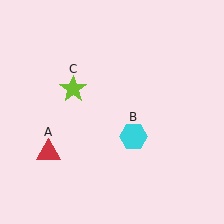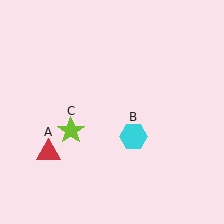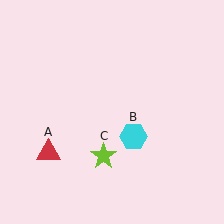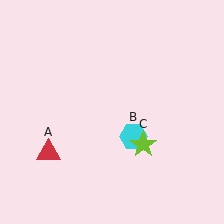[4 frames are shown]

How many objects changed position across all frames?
1 object changed position: lime star (object C).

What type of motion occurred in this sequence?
The lime star (object C) rotated counterclockwise around the center of the scene.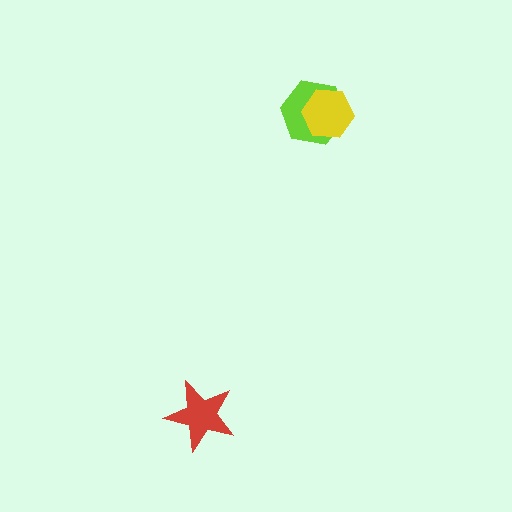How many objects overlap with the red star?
0 objects overlap with the red star.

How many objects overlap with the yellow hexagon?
1 object overlaps with the yellow hexagon.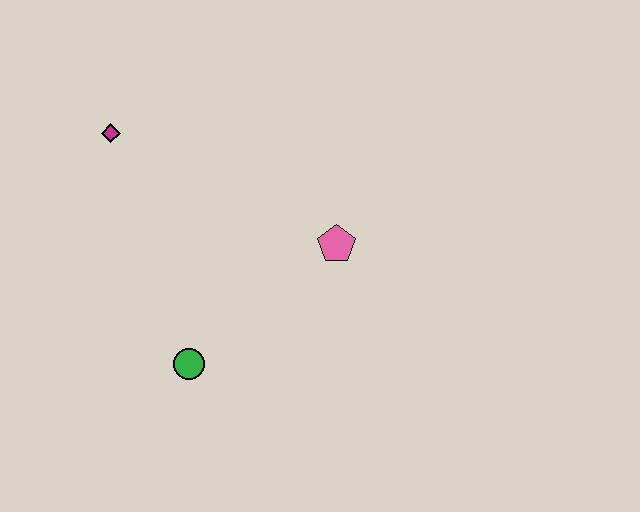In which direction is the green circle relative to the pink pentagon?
The green circle is to the left of the pink pentagon.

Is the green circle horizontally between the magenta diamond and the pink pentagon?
Yes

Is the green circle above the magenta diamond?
No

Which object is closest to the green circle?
The pink pentagon is closest to the green circle.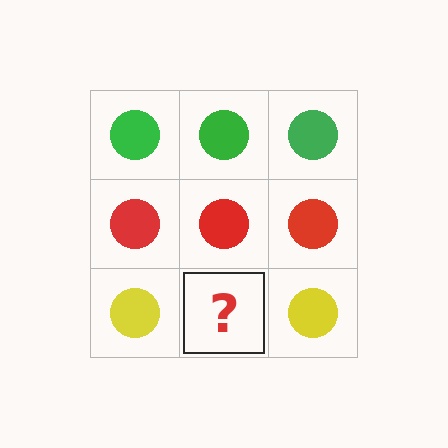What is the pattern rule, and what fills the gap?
The rule is that each row has a consistent color. The gap should be filled with a yellow circle.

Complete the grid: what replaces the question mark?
The question mark should be replaced with a yellow circle.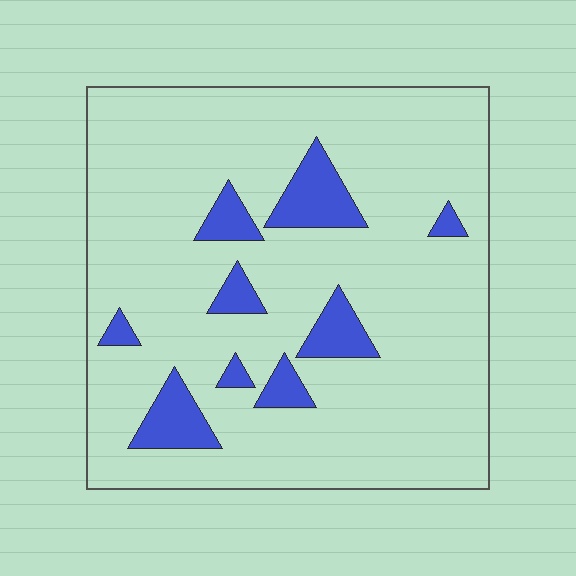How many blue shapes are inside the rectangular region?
9.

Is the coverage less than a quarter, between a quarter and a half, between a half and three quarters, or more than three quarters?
Less than a quarter.